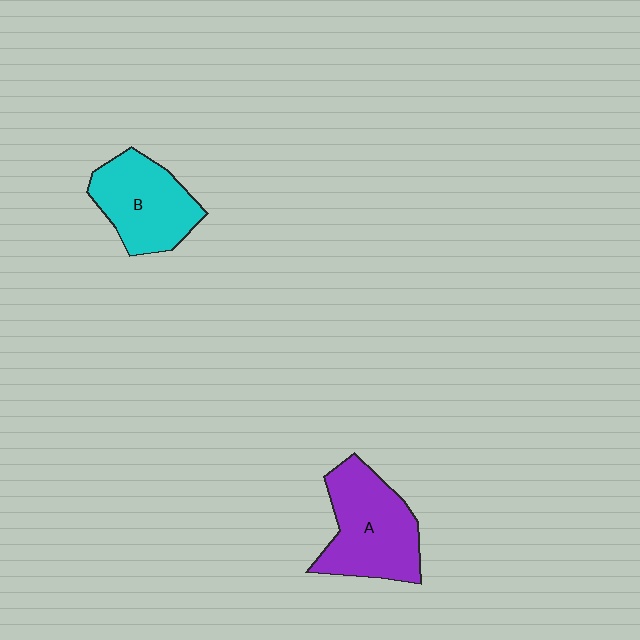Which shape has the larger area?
Shape A (purple).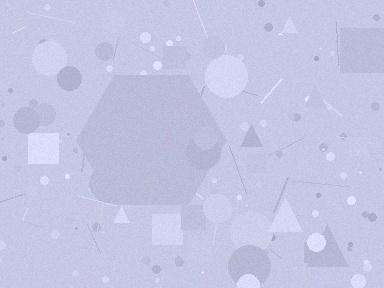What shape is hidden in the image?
A hexagon is hidden in the image.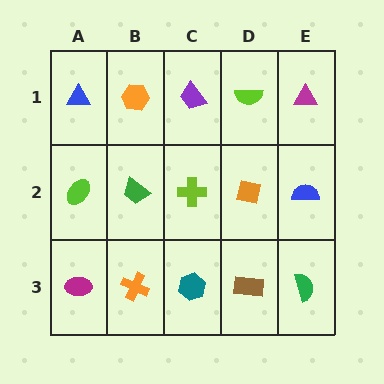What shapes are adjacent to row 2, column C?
A purple trapezoid (row 1, column C), a teal hexagon (row 3, column C), a green trapezoid (row 2, column B), an orange square (row 2, column D).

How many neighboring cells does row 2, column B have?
4.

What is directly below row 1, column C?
A lime cross.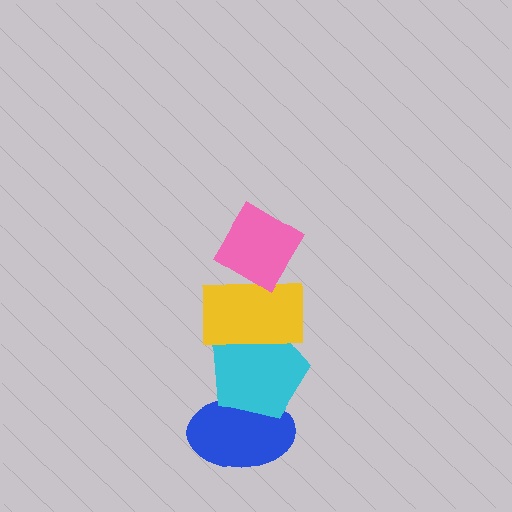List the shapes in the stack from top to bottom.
From top to bottom: the pink diamond, the yellow rectangle, the cyan pentagon, the blue ellipse.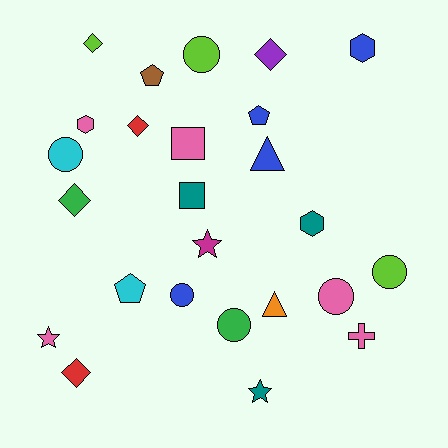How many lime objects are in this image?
There are 3 lime objects.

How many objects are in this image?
There are 25 objects.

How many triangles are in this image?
There are 2 triangles.